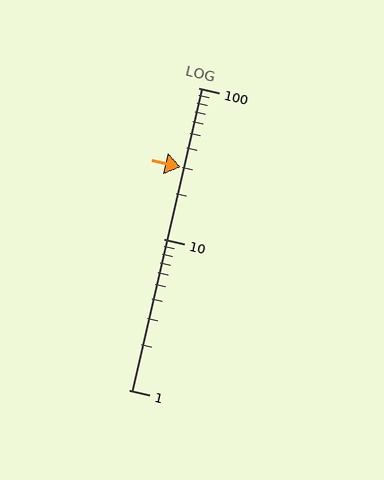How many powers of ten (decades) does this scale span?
The scale spans 2 decades, from 1 to 100.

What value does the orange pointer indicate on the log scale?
The pointer indicates approximately 30.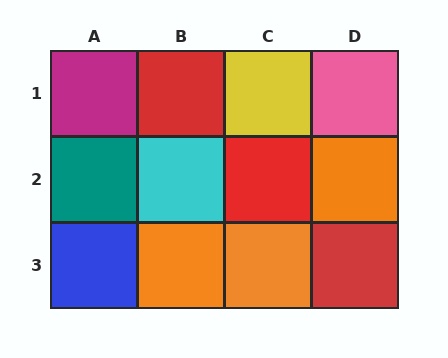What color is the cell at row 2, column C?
Red.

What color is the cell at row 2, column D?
Orange.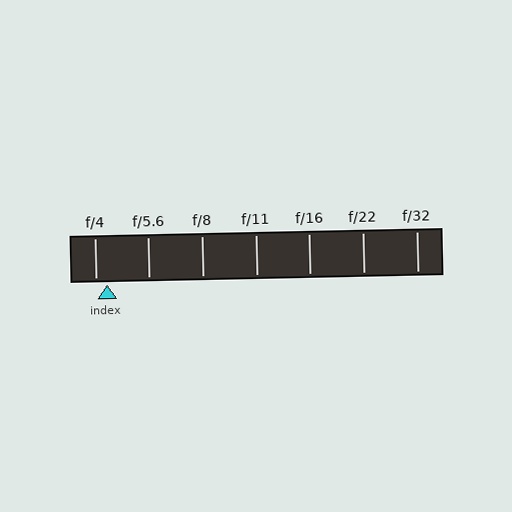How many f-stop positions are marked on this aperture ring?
There are 7 f-stop positions marked.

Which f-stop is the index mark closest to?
The index mark is closest to f/4.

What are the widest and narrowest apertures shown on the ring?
The widest aperture shown is f/4 and the narrowest is f/32.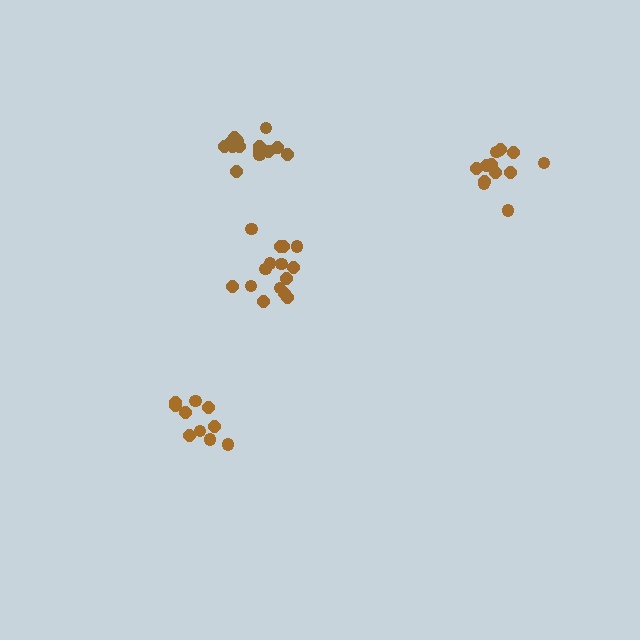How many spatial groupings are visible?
There are 4 spatial groupings.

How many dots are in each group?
Group 1: 10 dots, Group 2: 14 dots, Group 3: 13 dots, Group 4: 15 dots (52 total).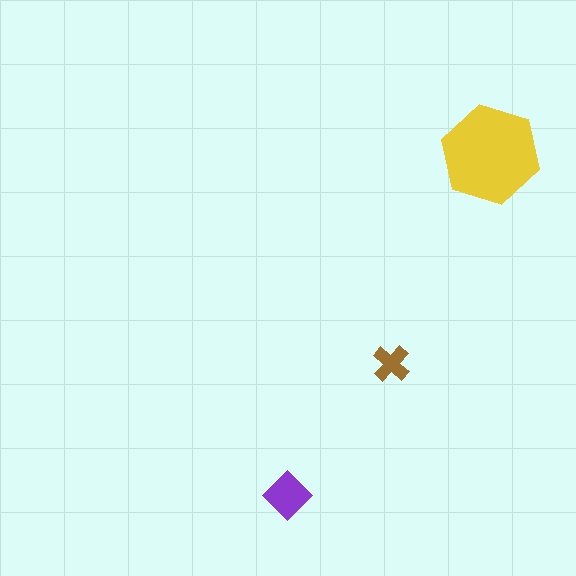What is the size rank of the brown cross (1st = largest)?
3rd.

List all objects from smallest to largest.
The brown cross, the purple diamond, the yellow hexagon.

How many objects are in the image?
There are 3 objects in the image.